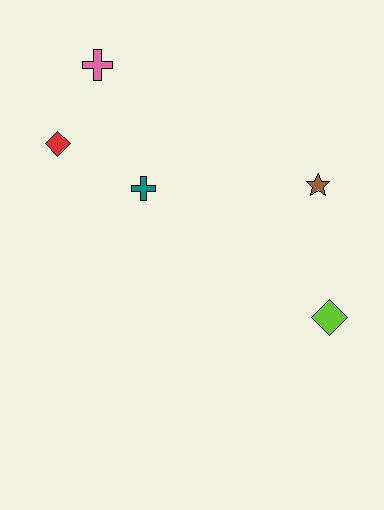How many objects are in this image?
There are 5 objects.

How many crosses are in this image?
There are 2 crosses.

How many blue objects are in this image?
There are no blue objects.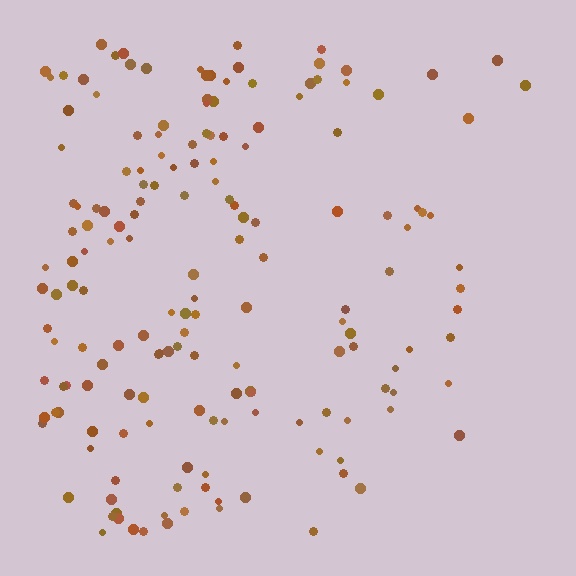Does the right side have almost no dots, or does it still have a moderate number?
Still a moderate number, just noticeably fewer than the left.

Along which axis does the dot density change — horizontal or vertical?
Horizontal.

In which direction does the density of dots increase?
From right to left, with the left side densest.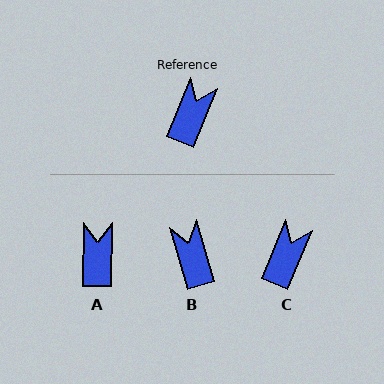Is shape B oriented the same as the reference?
No, it is off by about 38 degrees.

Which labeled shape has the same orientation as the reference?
C.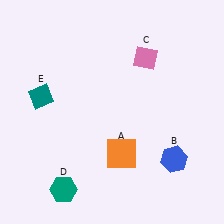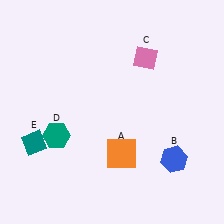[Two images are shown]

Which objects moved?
The objects that moved are: the teal hexagon (D), the teal diamond (E).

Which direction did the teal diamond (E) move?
The teal diamond (E) moved down.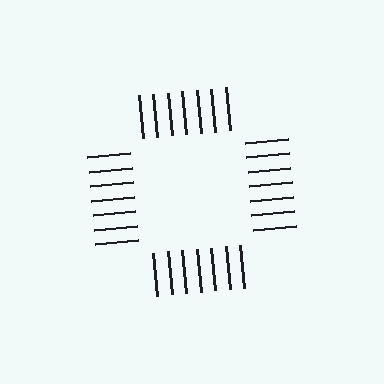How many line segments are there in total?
28 — 7 along each of the 4 edges.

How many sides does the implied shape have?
4 sides — the line-ends trace a square.